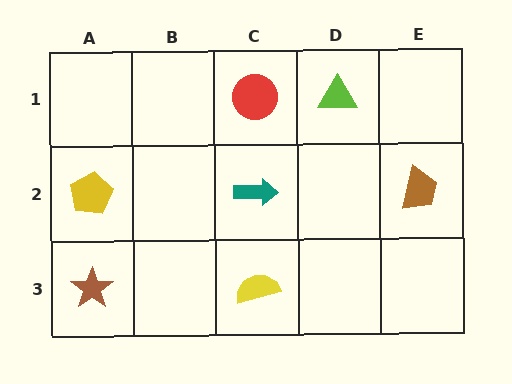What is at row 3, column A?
A brown star.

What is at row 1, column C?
A red circle.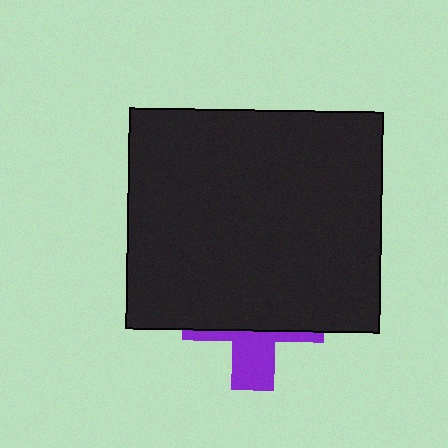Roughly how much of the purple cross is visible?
A small part of it is visible (roughly 33%).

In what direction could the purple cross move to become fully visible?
The purple cross could move down. That would shift it out from behind the black rectangle entirely.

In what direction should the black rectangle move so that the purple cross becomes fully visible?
The black rectangle should move up. That is the shortest direction to clear the overlap and leave the purple cross fully visible.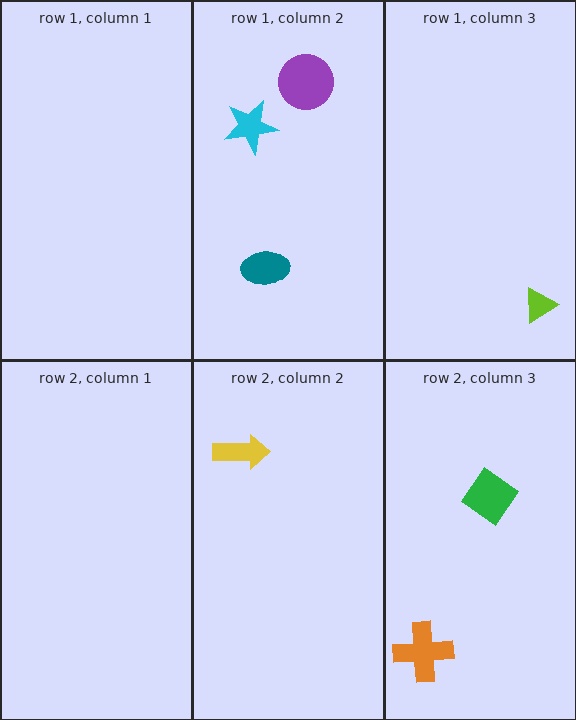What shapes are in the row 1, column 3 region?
The lime triangle.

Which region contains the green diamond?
The row 2, column 3 region.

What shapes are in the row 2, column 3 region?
The green diamond, the orange cross.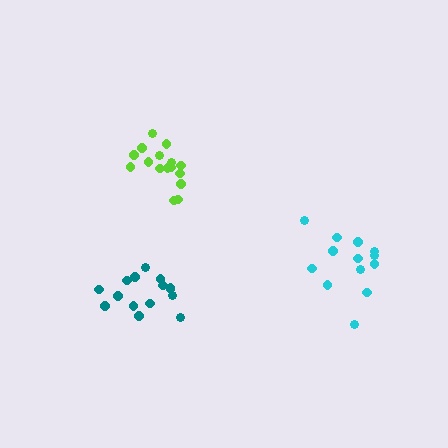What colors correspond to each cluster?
The clusters are colored: lime, cyan, teal.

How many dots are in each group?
Group 1: 16 dots, Group 2: 14 dots, Group 3: 15 dots (45 total).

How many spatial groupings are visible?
There are 3 spatial groupings.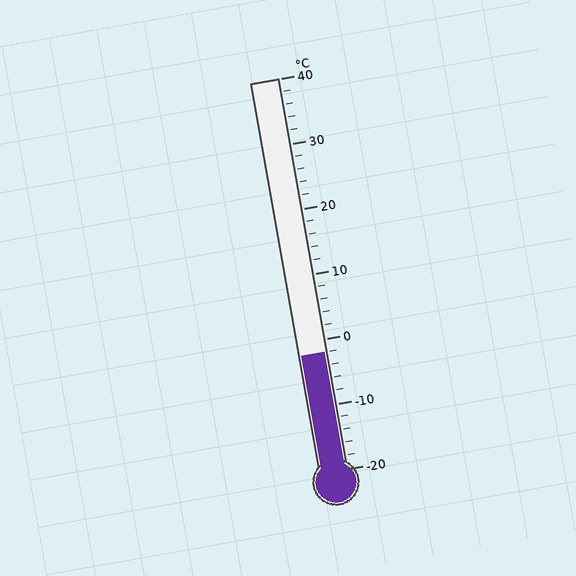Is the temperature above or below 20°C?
The temperature is below 20°C.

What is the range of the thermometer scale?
The thermometer scale ranges from -20°C to 40°C.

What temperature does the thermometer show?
The thermometer shows approximately -2°C.